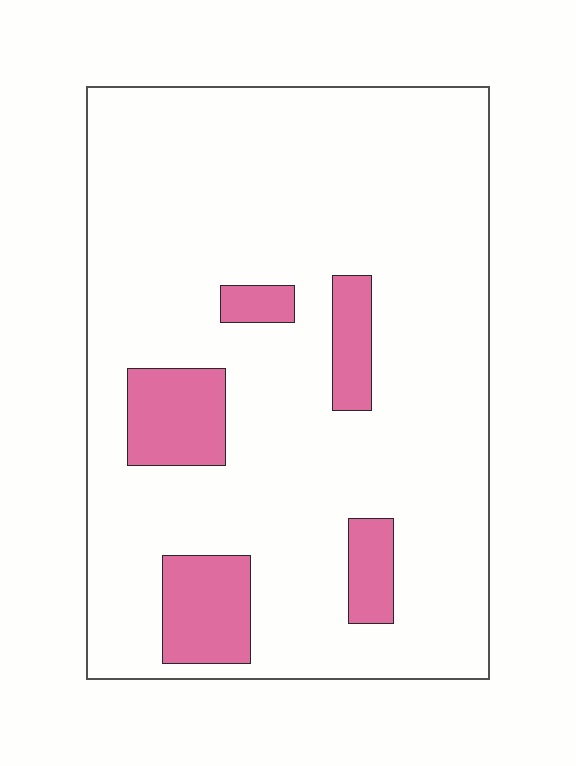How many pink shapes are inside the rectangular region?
5.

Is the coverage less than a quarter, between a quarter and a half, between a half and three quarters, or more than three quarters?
Less than a quarter.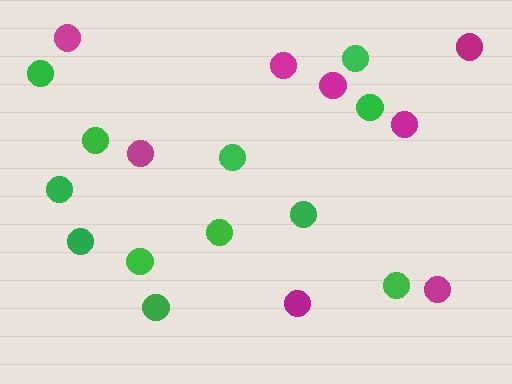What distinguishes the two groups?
There are 2 groups: one group of magenta circles (8) and one group of green circles (12).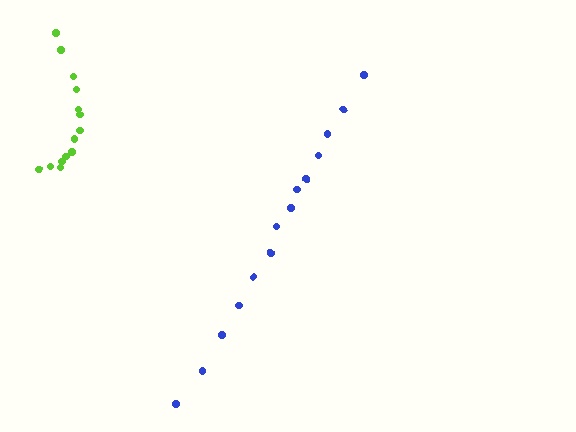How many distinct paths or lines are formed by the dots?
There are 2 distinct paths.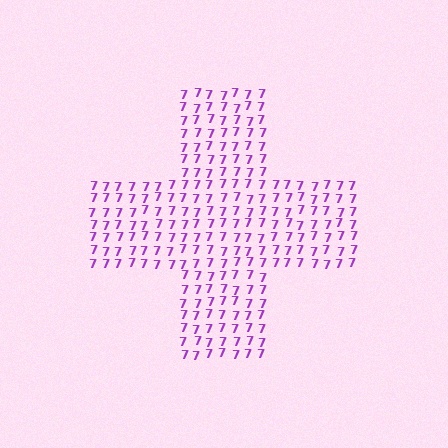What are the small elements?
The small elements are digit 7's.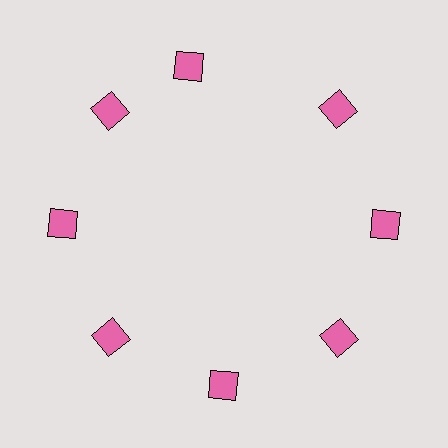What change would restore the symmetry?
The symmetry would be restored by rotating it back into even spacing with its neighbors so that all 8 squares sit at equal angles and equal distance from the center.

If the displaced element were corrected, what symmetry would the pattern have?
It would have 8-fold rotational symmetry — the pattern would map onto itself every 45 degrees.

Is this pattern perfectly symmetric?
No. The 8 pink squares are arranged in a ring, but one element near the 12 o'clock position is rotated out of alignment along the ring, breaking the 8-fold rotational symmetry.